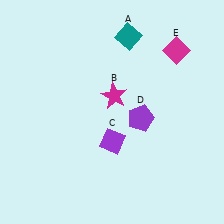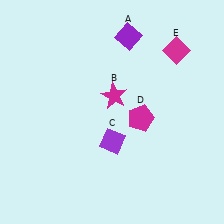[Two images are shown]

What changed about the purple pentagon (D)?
In Image 1, D is purple. In Image 2, it changed to magenta.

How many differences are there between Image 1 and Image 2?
There are 2 differences between the two images.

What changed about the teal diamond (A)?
In Image 1, A is teal. In Image 2, it changed to purple.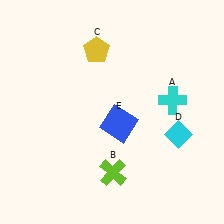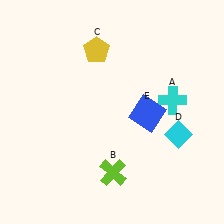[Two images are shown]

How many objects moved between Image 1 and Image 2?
1 object moved between the two images.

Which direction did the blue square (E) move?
The blue square (E) moved right.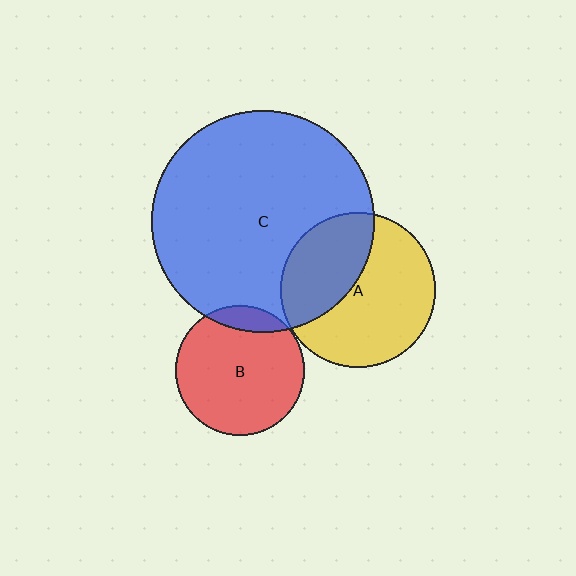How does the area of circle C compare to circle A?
Approximately 2.1 times.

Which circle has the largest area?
Circle C (blue).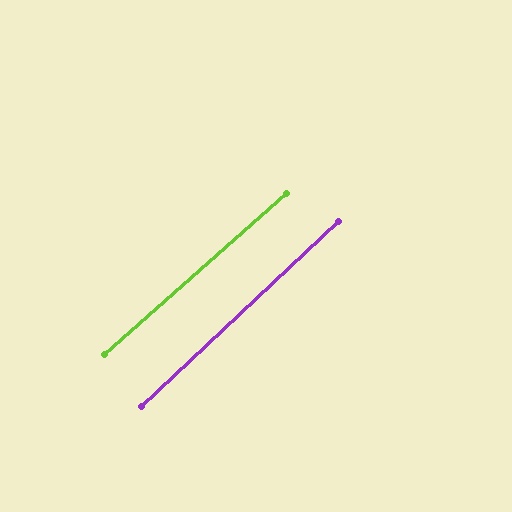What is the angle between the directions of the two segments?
Approximately 2 degrees.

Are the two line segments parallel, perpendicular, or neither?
Parallel — their directions differ by only 1.6°.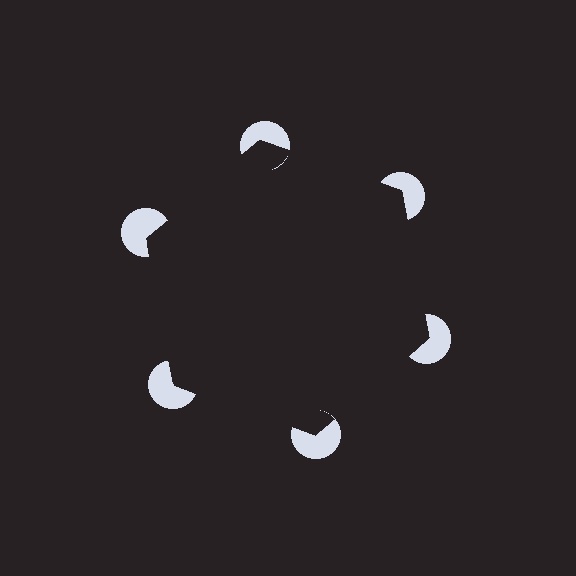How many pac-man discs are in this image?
There are 6 — one at each vertex of the illusory hexagon.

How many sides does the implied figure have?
6 sides.